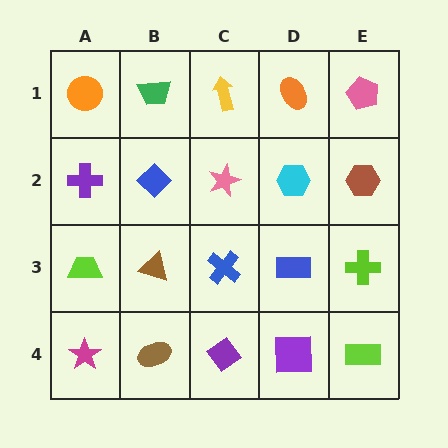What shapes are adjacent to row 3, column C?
A pink star (row 2, column C), a purple diamond (row 4, column C), a brown triangle (row 3, column B), a blue rectangle (row 3, column D).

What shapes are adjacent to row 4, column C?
A blue cross (row 3, column C), a brown ellipse (row 4, column B), a purple square (row 4, column D).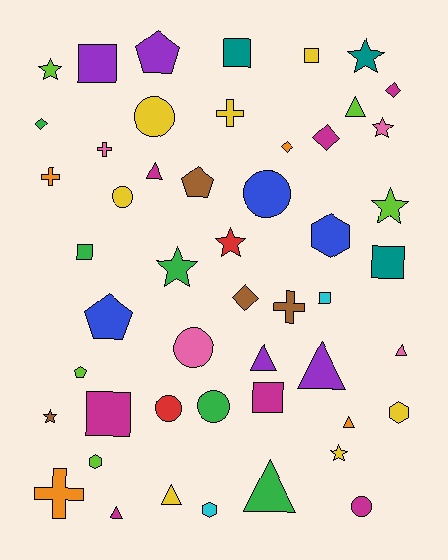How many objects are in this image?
There are 50 objects.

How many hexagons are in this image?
There are 4 hexagons.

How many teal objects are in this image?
There are 3 teal objects.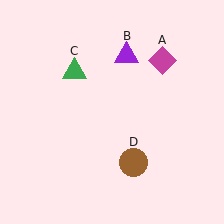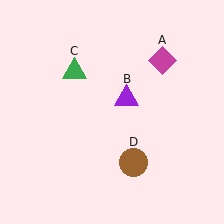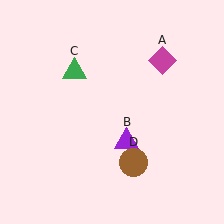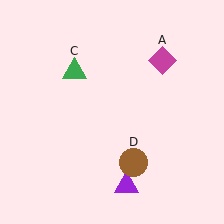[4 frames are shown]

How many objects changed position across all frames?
1 object changed position: purple triangle (object B).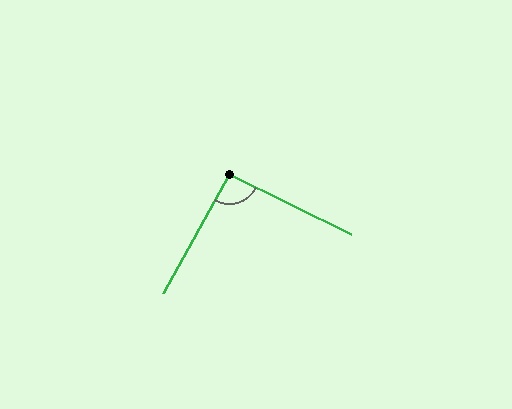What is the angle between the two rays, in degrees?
Approximately 93 degrees.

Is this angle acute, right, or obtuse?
It is approximately a right angle.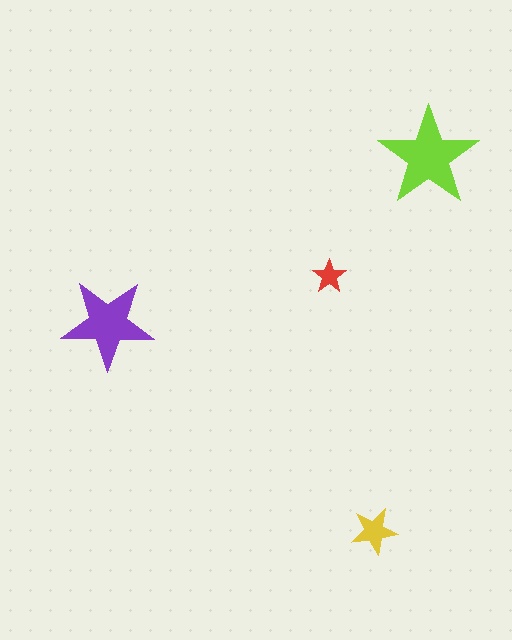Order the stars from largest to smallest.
the lime one, the purple one, the yellow one, the red one.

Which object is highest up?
The lime star is topmost.